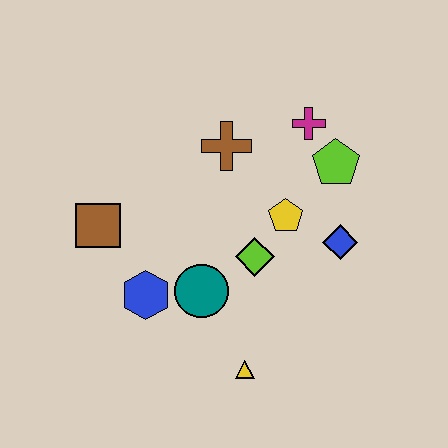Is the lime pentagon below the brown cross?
Yes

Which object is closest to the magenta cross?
The lime pentagon is closest to the magenta cross.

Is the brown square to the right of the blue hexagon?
No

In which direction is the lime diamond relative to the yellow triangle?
The lime diamond is above the yellow triangle.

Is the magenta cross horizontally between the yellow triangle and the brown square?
No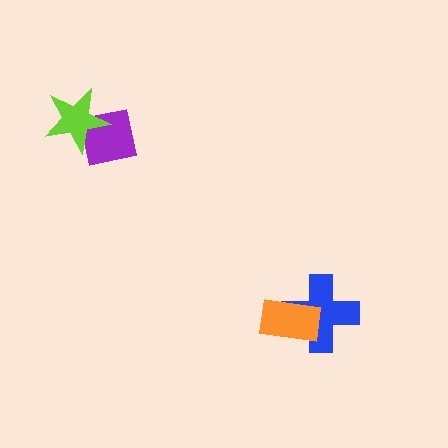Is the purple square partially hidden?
Yes, it is partially covered by another shape.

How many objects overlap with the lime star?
1 object overlaps with the lime star.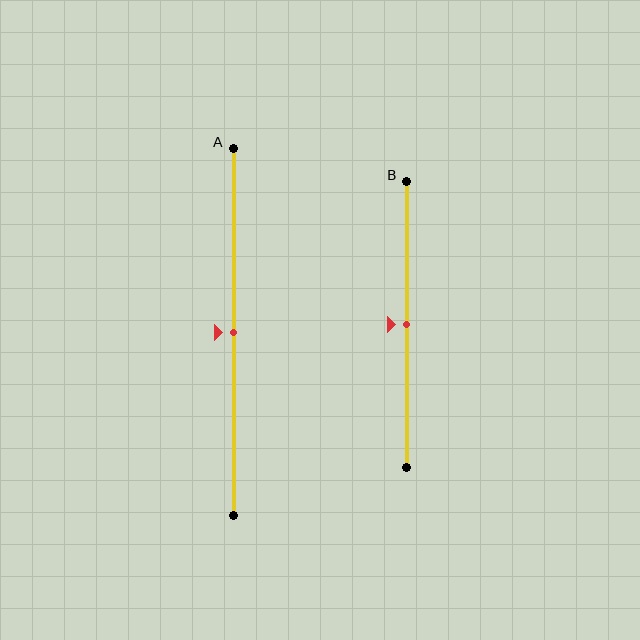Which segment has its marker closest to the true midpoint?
Segment A has its marker closest to the true midpoint.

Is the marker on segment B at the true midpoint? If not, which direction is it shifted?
Yes, the marker on segment B is at the true midpoint.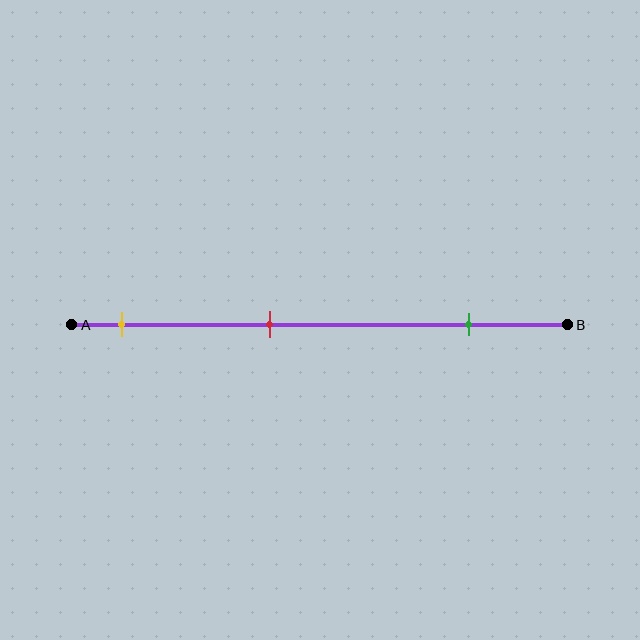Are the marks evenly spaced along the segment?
Yes, the marks are approximately evenly spaced.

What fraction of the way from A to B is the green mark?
The green mark is approximately 80% (0.8) of the way from A to B.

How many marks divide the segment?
There are 3 marks dividing the segment.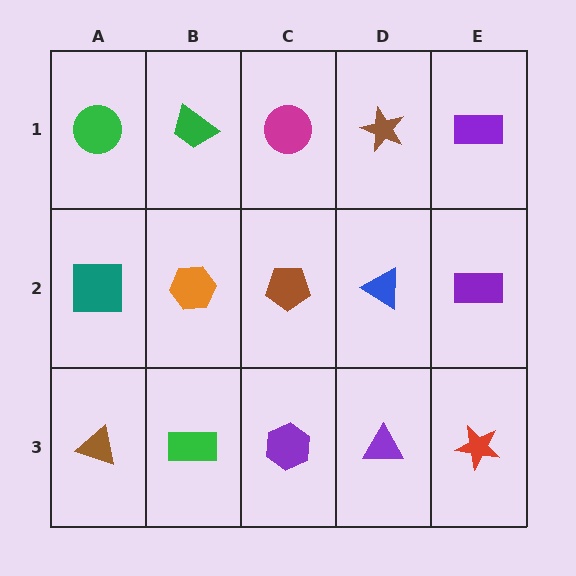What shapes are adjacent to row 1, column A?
A teal square (row 2, column A), a green trapezoid (row 1, column B).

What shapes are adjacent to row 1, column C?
A brown pentagon (row 2, column C), a green trapezoid (row 1, column B), a brown star (row 1, column D).